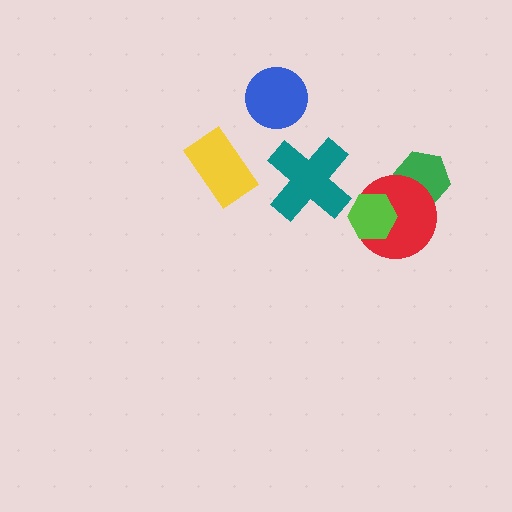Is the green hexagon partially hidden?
Yes, it is partially covered by another shape.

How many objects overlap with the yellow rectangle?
0 objects overlap with the yellow rectangle.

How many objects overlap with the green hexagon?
1 object overlaps with the green hexagon.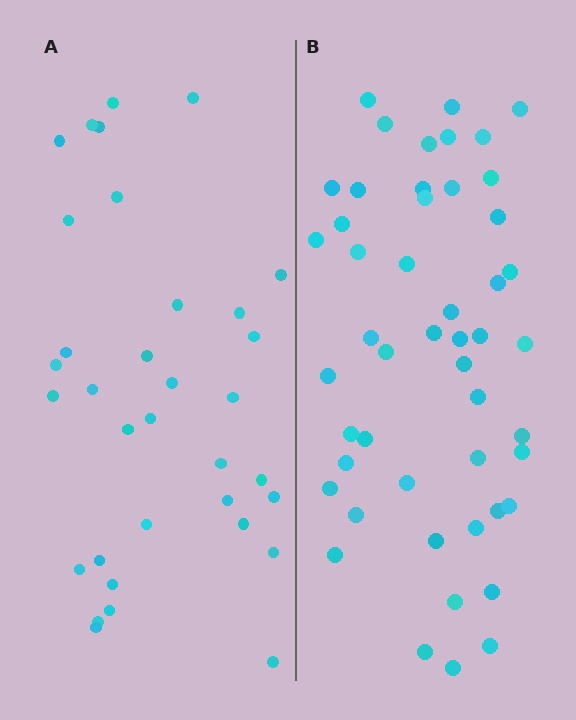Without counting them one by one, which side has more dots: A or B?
Region B (the right region) has more dots.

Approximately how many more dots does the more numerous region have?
Region B has approximately 15 more dots than region A.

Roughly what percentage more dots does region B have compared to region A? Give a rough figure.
About 45% more.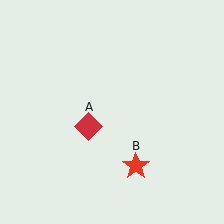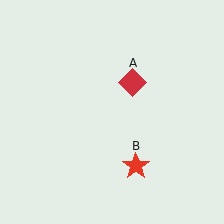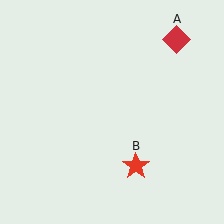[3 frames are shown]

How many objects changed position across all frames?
1 object changed position: red diamond (object A).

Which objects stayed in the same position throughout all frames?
Red star (object B) remained stationary.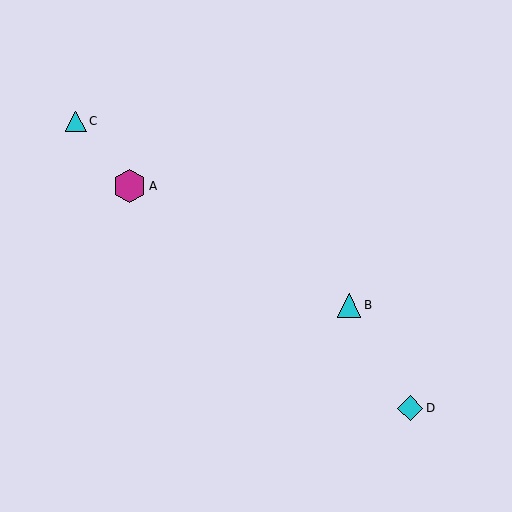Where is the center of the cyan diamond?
The center of the cyan diamond is at (410, 408).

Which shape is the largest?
The magenta hexagon (labeled A) is the largest.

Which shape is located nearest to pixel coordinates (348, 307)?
The cyan triangle (labeled B) at (349, 305) is nearest to that location.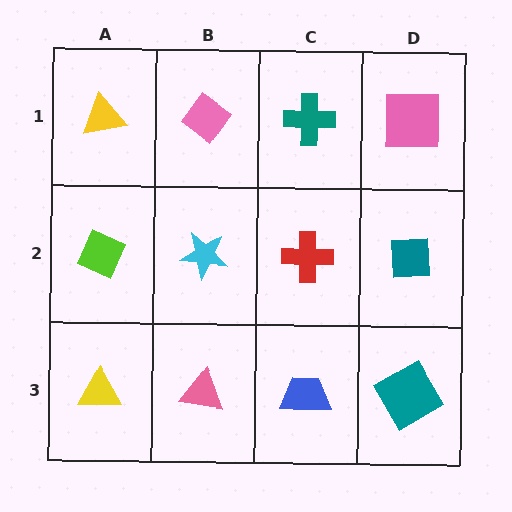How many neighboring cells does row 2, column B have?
4.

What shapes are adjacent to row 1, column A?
A lime diamond (row 2, column A), a pink diamond (row 1, column B).